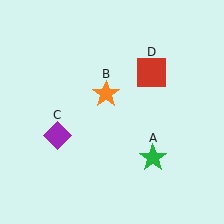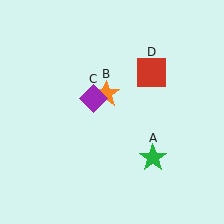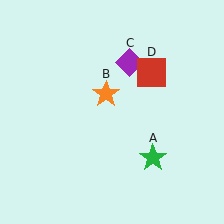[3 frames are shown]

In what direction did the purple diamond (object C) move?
The purple diamond (object C) moved up and to the right.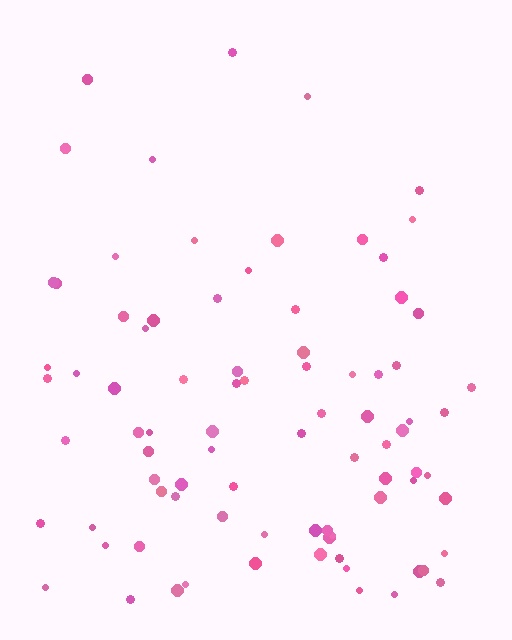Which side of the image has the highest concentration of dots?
The bottom.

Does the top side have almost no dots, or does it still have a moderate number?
Still a moderate number, just noticeably fewer than the bottom.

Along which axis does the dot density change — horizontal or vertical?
Vertical.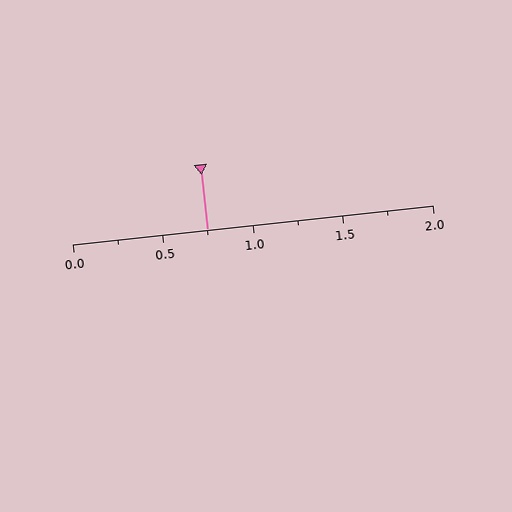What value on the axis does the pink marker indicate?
The marker indicates approximately 0.75.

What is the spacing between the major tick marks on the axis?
The major ticks are spaced 0.5 apart.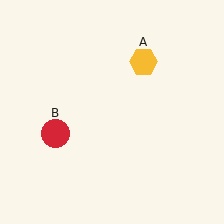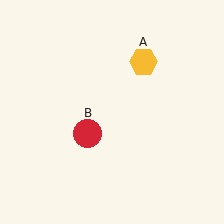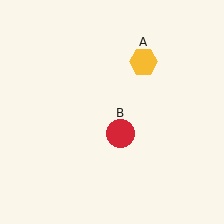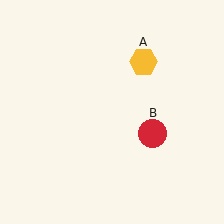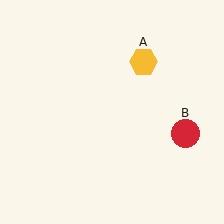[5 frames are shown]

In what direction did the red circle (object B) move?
The red circle (object B) moved right.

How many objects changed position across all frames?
1 object changed position: red circle (object B).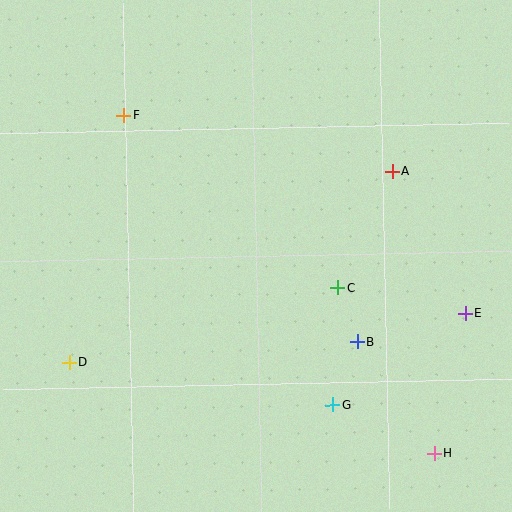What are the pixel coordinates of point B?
Point B is at (357, 342).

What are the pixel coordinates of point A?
Point A is at (393, 172).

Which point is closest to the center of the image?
Point C at (338, 288) is closest to the center.